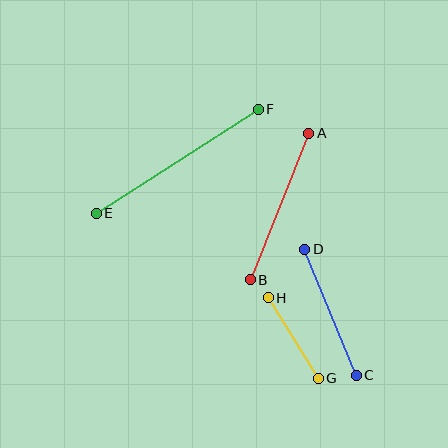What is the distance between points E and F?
The distance is approximately 192 pixels.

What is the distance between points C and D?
The distance is approximately 137 pixels.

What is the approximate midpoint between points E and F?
The midpoint is at approximately (177, 161) pixels.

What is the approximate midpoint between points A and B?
The midpoint is at approximately (279, 206) pixels.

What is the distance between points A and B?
The distance is approximately 158 pixels.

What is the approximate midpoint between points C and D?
The midpoint is at approximately (331, 312) pixels.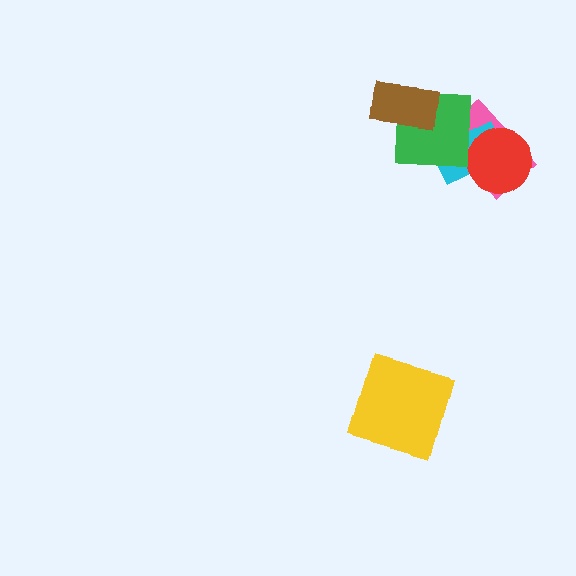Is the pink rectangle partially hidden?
Yes, it is partially covered by another shape.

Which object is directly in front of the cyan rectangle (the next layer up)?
The red circle is directly in front of the cyan rectangle.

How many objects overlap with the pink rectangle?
3 objects overlap with the pink rectangle.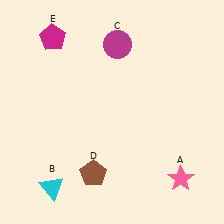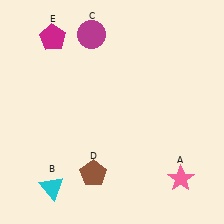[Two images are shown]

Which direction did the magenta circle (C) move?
The magenta circle (C) moved left.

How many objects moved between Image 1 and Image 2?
1 object moved between the two images.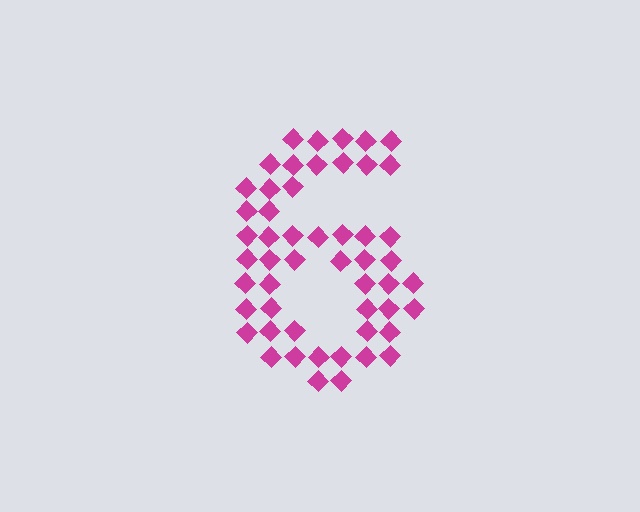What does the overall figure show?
The overall figure shows the digit 6.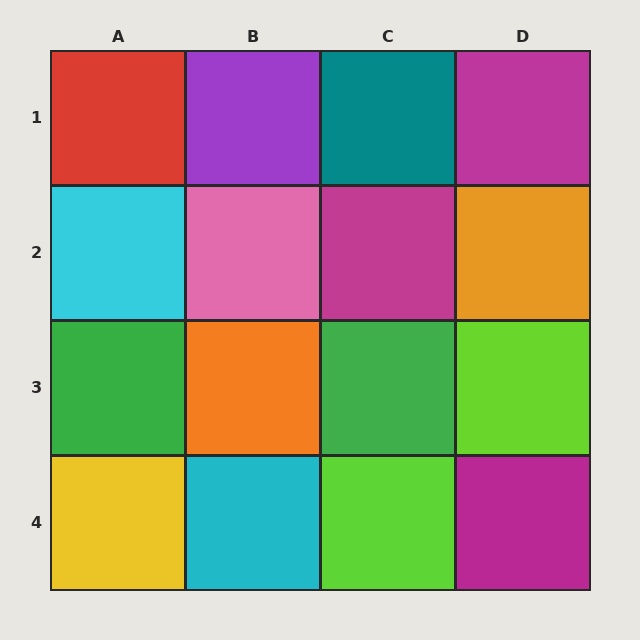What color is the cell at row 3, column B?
Orange.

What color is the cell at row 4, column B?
Cyan.